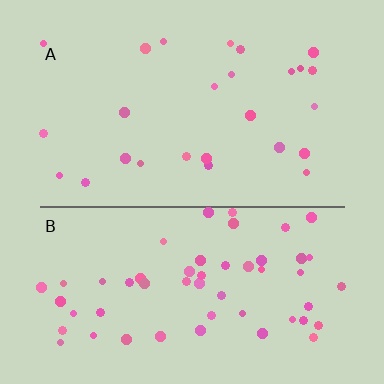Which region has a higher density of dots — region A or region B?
B (the bottom).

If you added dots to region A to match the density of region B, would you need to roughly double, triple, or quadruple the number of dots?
Approximately double.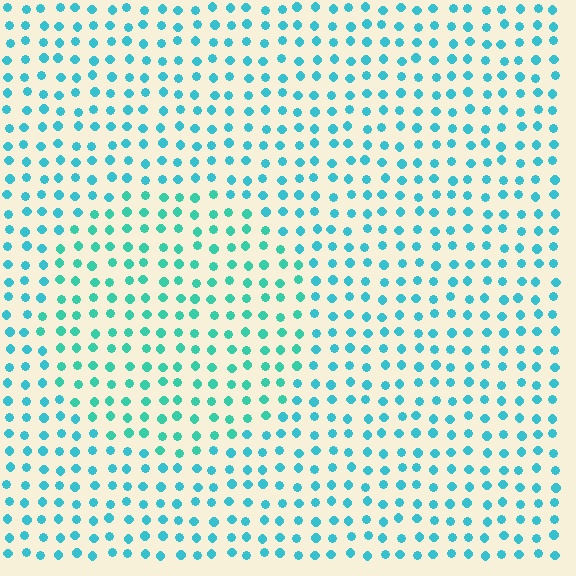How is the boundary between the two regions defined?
The boundary is defined purely by a slight shift in hue (about 21 degrees). Spacing, size, and orientation are identical on both sides.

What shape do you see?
I see a circle.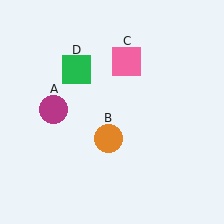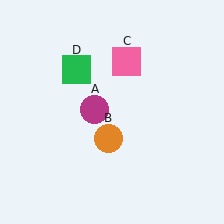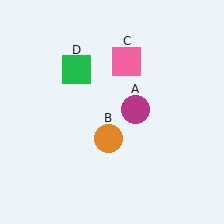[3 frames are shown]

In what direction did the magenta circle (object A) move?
The magenta circle (object A) moved right.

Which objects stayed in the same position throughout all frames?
Orange circle (object B) and pink square (object C) and green square (object D) remained stationary.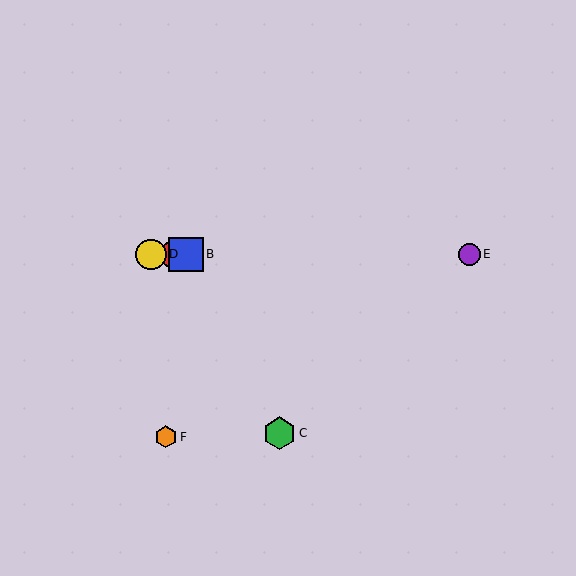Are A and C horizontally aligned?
No, A is at y≈254 and C is at y≈433.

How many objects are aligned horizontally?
4 objects (A, B, D, E) are aligned horizontally.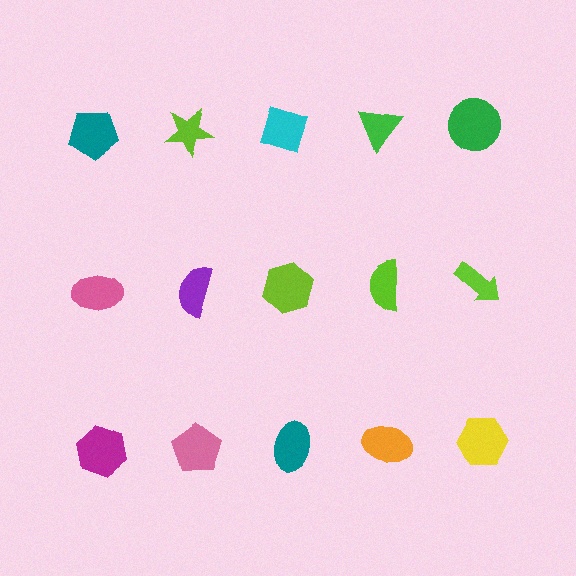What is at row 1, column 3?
A cyan diamond.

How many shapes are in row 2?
5 shapes.